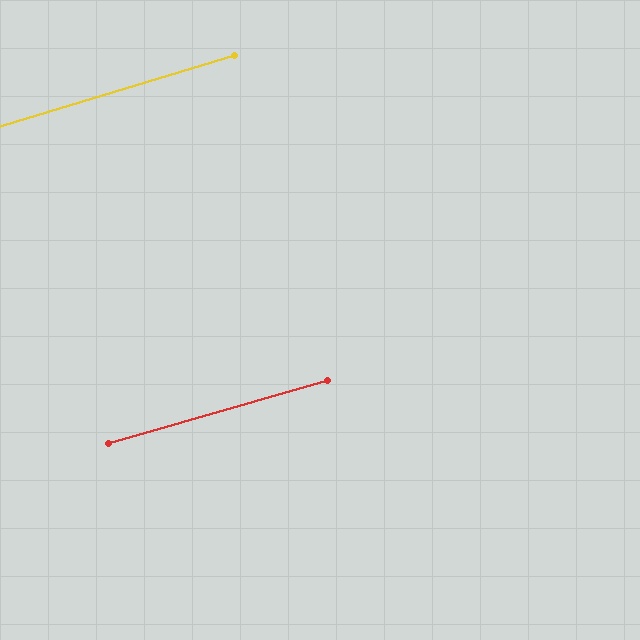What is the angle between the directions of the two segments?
Approximately 1 degree.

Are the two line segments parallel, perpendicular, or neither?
Parallel — their directions differ by only 0.5°.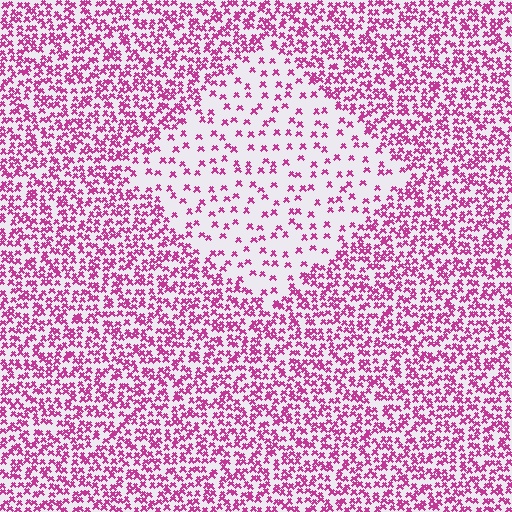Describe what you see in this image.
The image contains small magenta elements arranged at two different densities. A diamond-shaped region is visible where the elements are less densely packed than the surrounding area.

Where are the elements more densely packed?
The elements are more densely packed outside the diamond boundary.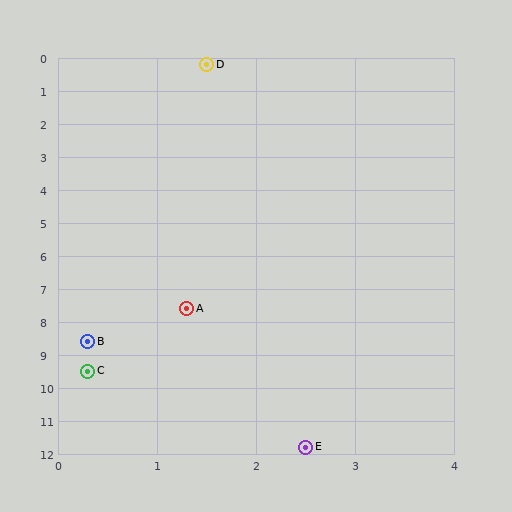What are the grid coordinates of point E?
Point E is at approximately (2.5, 11.8).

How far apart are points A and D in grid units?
Points A and D are about 7.4 grid units apart.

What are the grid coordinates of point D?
Point D is at approximately (1.5, 0.2).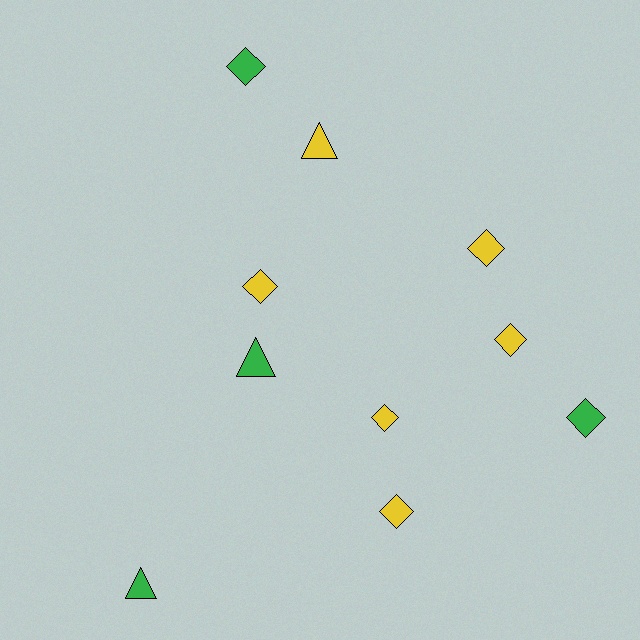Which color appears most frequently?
Yellow, with 6 objects.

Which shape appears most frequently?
Diamond, with 7 objects.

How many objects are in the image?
There are 10 objects.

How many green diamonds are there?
There are 2 green diamonds.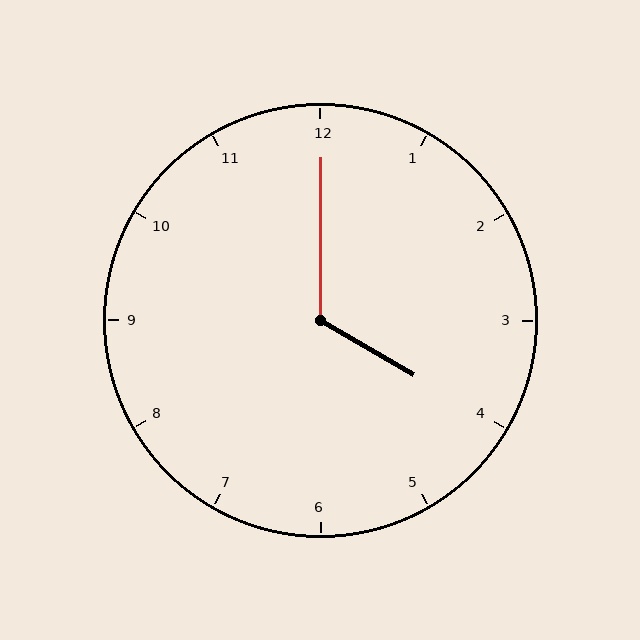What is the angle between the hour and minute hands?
Approximately 120 degrees.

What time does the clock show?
4:00.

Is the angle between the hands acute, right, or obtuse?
It is obtuse.